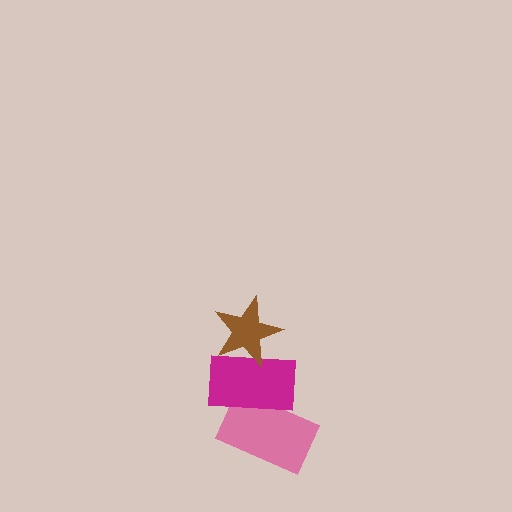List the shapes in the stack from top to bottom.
From top to bottom: the brown star, the magenta rectangle, the pink rectangle.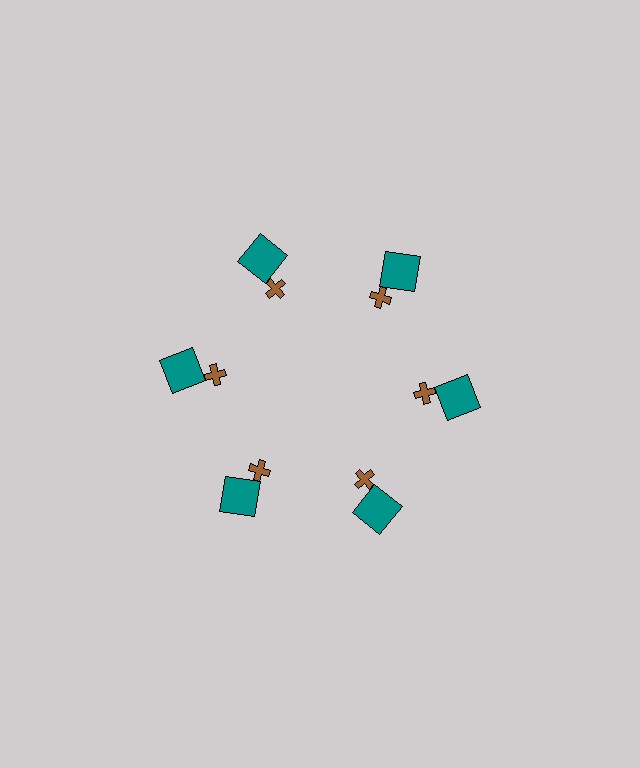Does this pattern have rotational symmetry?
Yes, this pattern has 6-fold rotational symmetry. It looks the same after rotating 60 degrees around the center.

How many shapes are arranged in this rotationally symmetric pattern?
There are 12 shapes, arranged in 6 groups of 2.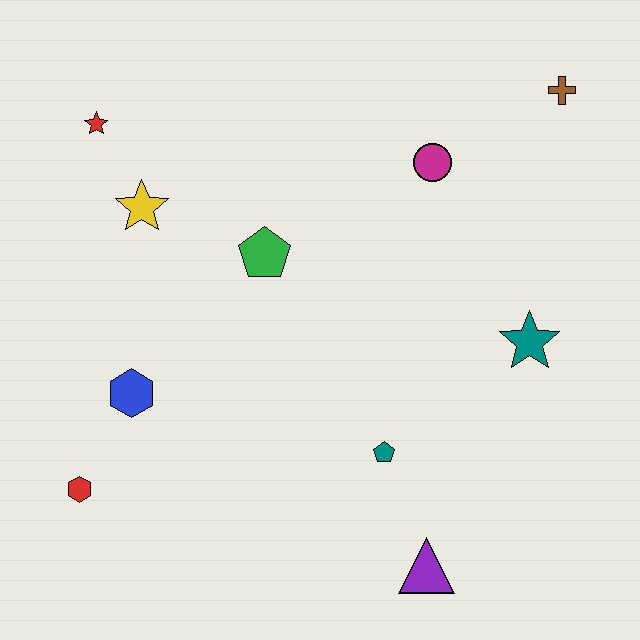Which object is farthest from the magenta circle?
The red hexagon is farthest from the magenta circle.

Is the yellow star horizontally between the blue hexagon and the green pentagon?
Yes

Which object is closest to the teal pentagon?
The purple triangle is closest to the teal pentagon.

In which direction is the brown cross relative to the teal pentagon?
The brown cross is above the teal pentagon.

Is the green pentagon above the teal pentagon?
Yes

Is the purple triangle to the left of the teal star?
Yes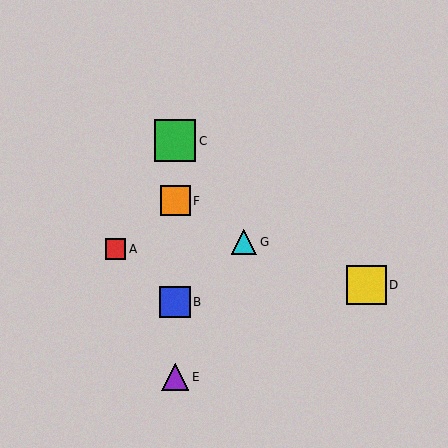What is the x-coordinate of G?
Object G is at x≈244.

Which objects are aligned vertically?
Objects B, C, E, F are aligned vertically.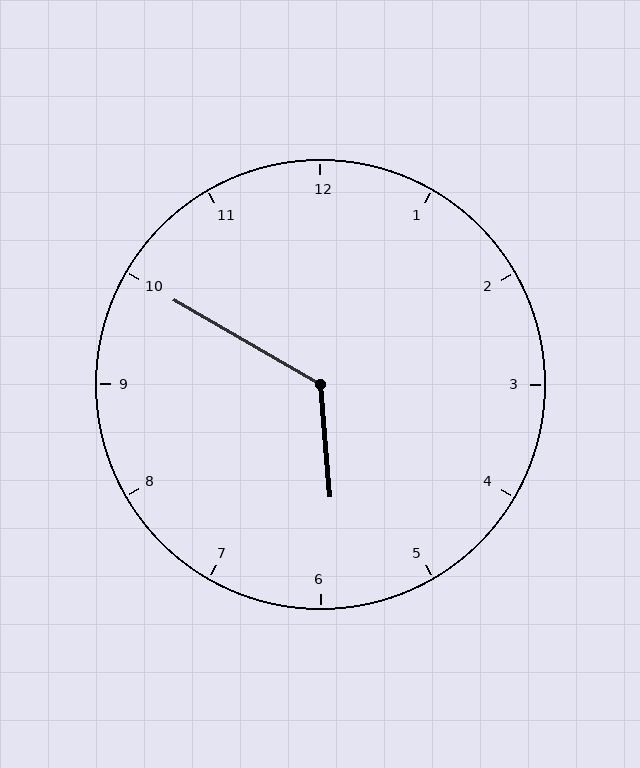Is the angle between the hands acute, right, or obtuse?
It is obtuse.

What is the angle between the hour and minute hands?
Approximately 125 degrees.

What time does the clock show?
5:50.